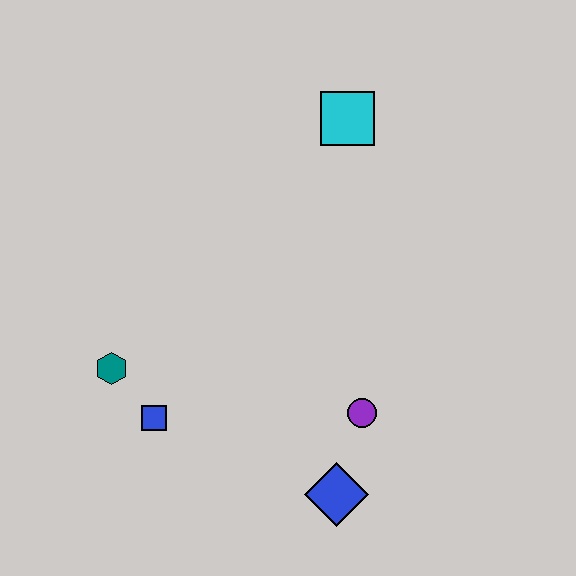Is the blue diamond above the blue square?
No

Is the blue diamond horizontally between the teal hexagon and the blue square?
No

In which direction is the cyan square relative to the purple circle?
The cyan square is above the purple circle.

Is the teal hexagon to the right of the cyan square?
No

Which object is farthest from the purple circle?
The cyan square is farthest from the purple circle.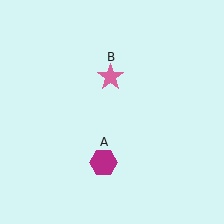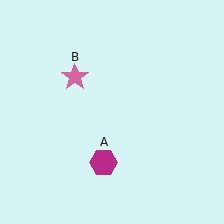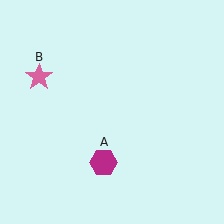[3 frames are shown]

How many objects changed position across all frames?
1 object changed position: pink star (object B).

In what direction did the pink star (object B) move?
The pink star (object B) moved left.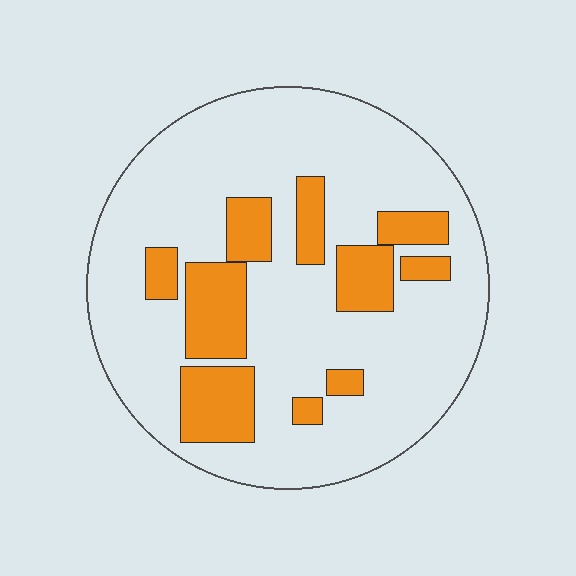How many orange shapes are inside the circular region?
10.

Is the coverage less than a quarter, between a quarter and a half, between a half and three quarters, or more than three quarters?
Less than a quarter.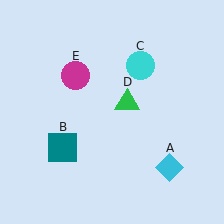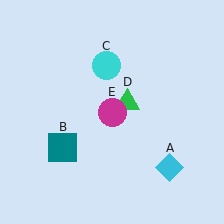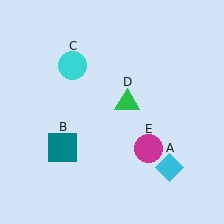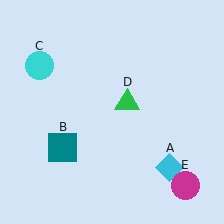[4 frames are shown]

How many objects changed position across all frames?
2 objects changed position: cyan circle (object C), magenta circle (object E).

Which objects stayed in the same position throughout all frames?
Cyan diamond (object A) and teal square (object B) and green triangle (object D) remained stationary.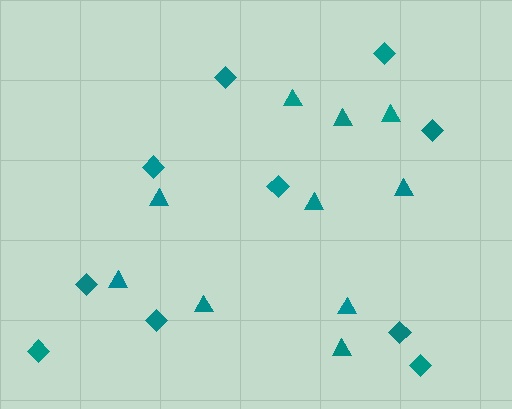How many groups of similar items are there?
There are 2 groups: one group of triangles (10) and one group of diamonds (10).